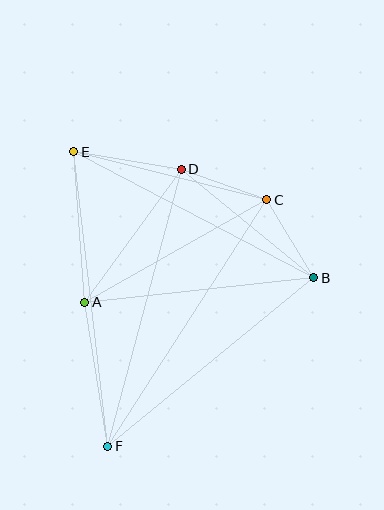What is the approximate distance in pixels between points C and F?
The distance between C and F is approximately 293 pixels.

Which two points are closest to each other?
Points C and D are closest to each other.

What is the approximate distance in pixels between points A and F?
The distance between A and F is approximately 146 pixels.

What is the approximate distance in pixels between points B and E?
The distance between B and E is approximately 271 pixels.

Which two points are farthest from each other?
Points E and F are farthest from each other.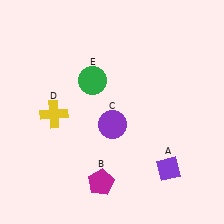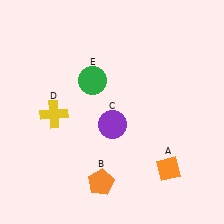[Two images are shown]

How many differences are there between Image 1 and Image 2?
There are 2 differences between the two images.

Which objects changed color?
A changed from purple to orange. B changed from magenta to orange.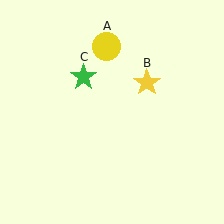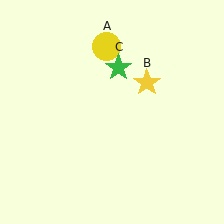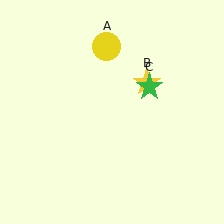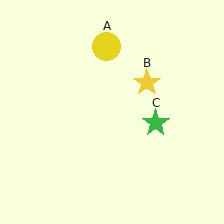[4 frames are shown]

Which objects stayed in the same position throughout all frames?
Yellow circle (object A) and yellow star (object B) remained stationary.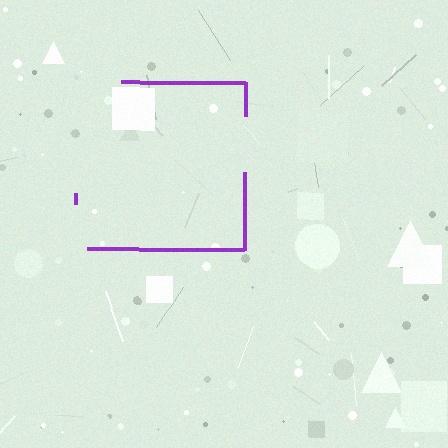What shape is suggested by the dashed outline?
The dashed outline suggests a square.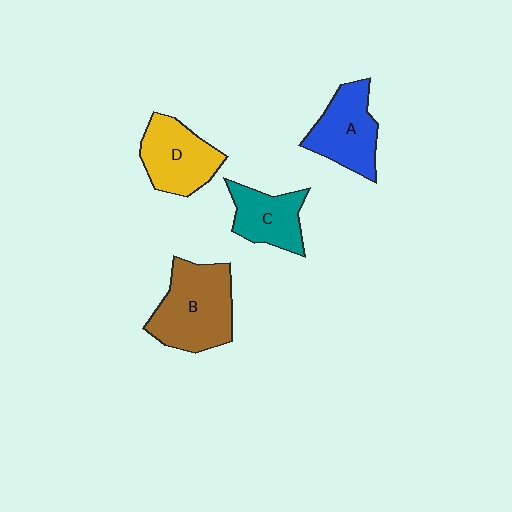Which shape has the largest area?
Shape B (brown).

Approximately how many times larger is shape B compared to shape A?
Approximately 1.3 times.